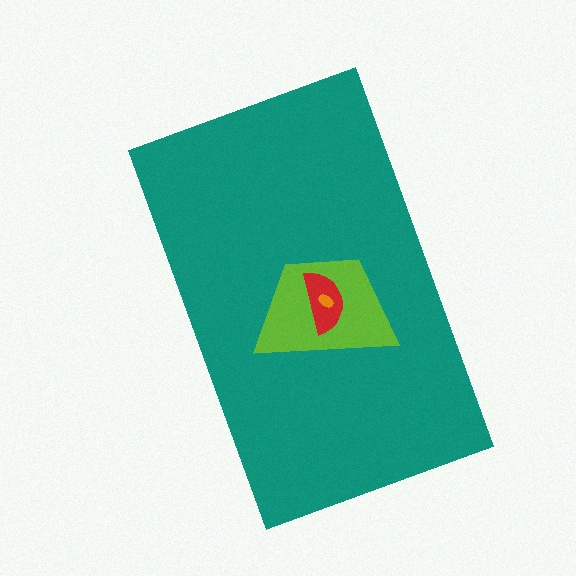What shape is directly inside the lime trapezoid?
The red semicircle.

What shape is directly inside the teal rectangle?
The lime trapezoid.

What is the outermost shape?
The teal rectangle.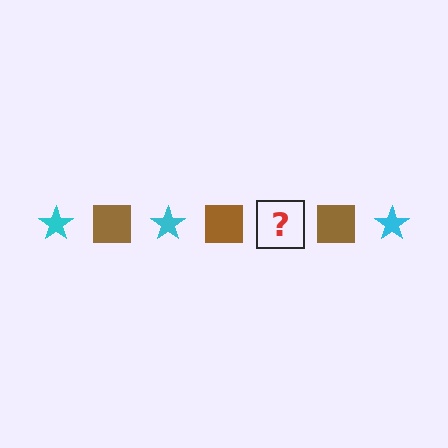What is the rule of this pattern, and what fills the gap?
The rule is that the pattern alternates between cyan star and brown square. The gap should be filled with a cyan star.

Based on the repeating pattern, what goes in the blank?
The blank should be a cyan star.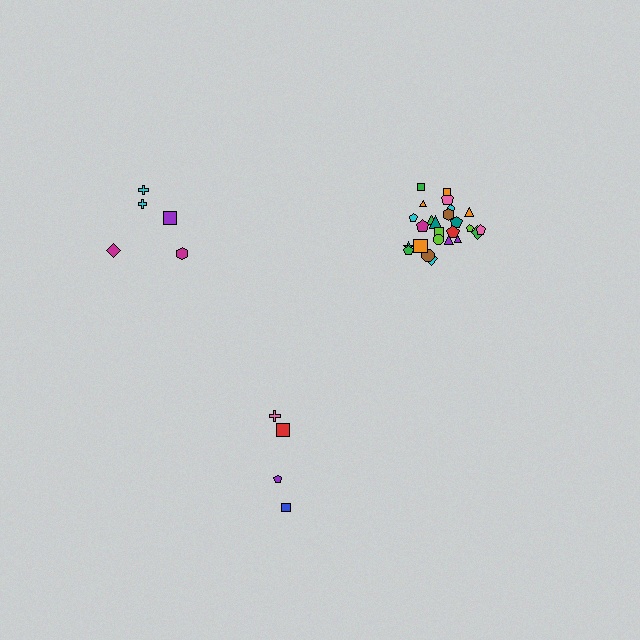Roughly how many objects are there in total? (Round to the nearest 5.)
Roughly 35 objects in total.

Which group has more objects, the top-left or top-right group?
The top-right group.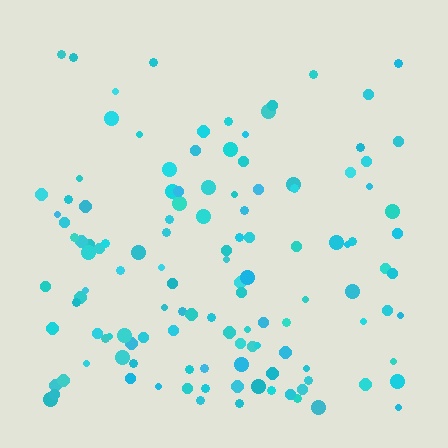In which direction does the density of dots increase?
From top to bottom, with the bottom side densest.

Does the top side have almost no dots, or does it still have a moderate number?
Still a moderate number, just noticeably fewer than the bottom.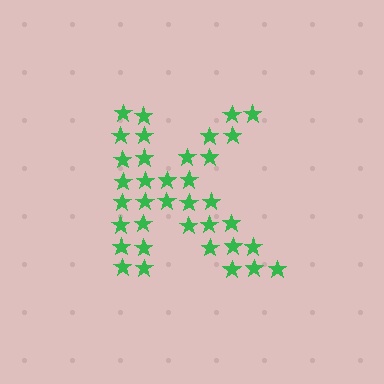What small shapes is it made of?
It is made of small stars.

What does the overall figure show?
The overall figure shows the letter K.